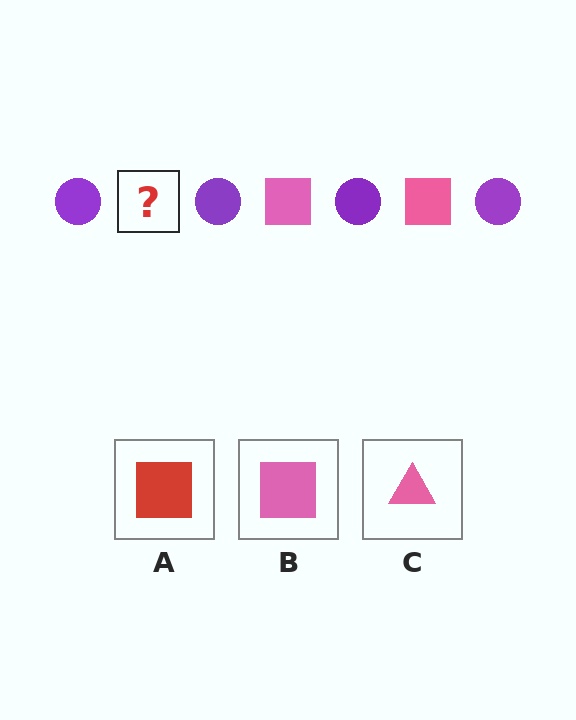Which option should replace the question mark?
Option B.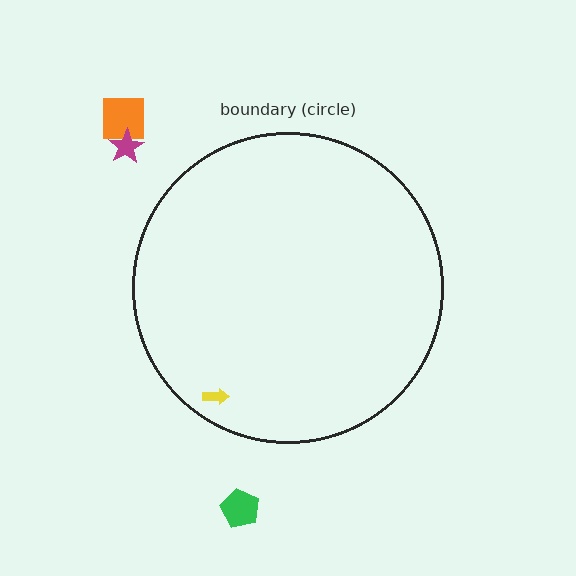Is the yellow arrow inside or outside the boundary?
Inside.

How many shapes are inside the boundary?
1 inside, 3 outside.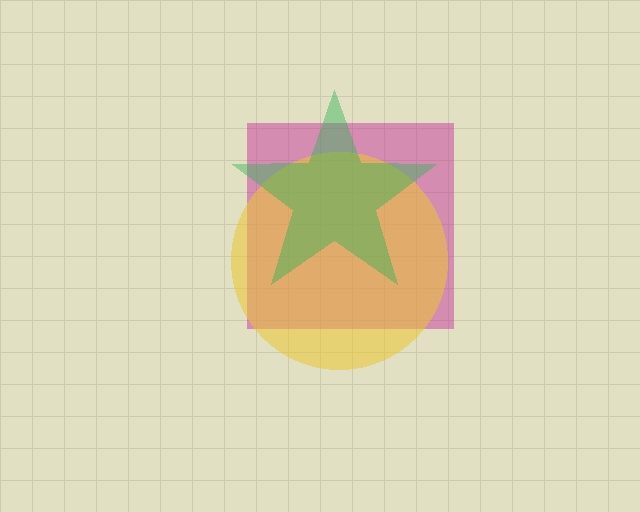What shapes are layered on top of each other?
The layered shapes are: a magenta square, a yellow circle, a green star.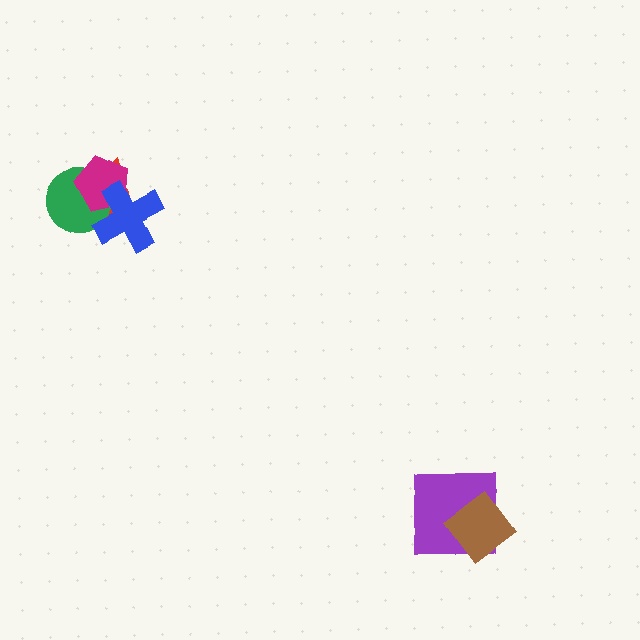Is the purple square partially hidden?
Yes, it is partially covered by another shape.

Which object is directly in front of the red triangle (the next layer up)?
The green circle is directly in front of the red triangle.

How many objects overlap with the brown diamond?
1 object overlaps with the brown diamond.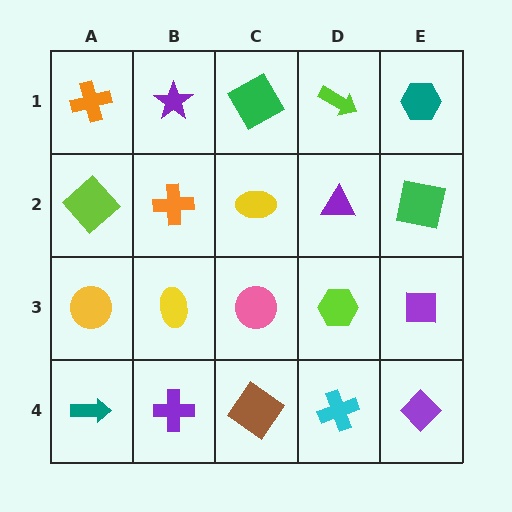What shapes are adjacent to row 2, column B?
A purple star (row 1, column B), a yellow ellipse (row 3, column B), a lime diamond (row 2, column A), a yellow ellipse (row 2, column C).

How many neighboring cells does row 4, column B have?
3.